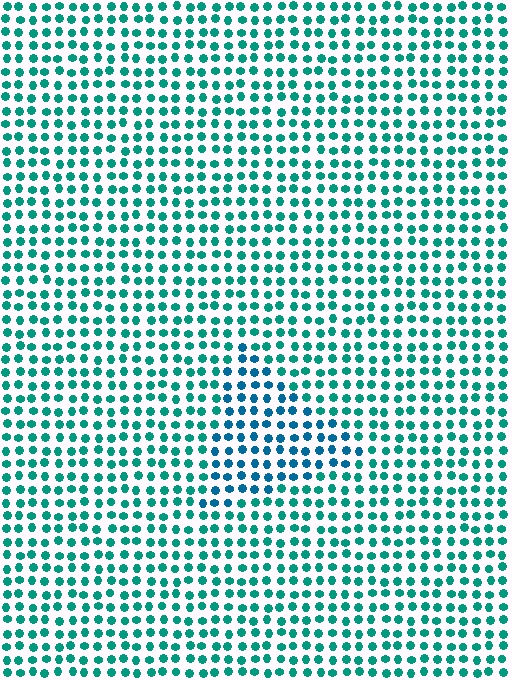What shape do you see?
I see a triangle.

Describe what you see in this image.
The image is filled with small teal elements in a uniform arrangement. A triangle-shaped region is visible where the elements are tinted to a slightly different hue, forming a subtle color boundary.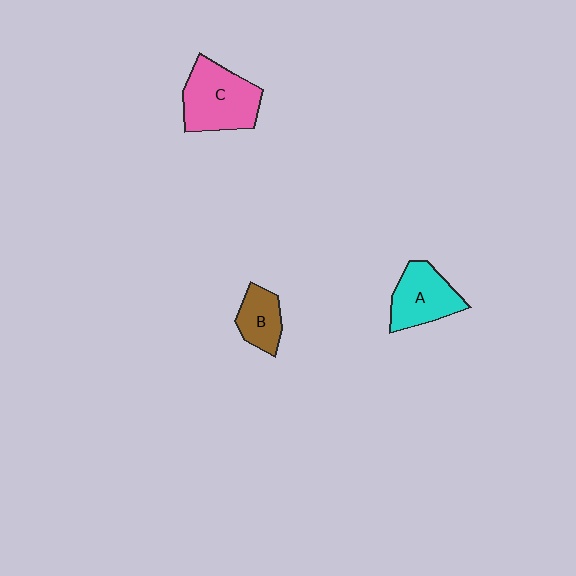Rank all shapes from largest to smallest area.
From largest to smallest: C (pink), A (cyan), B (brown).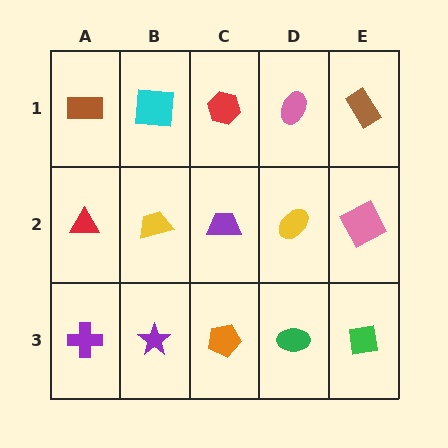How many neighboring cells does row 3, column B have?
3.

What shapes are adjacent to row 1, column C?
A purple trapezoid (row 2, column C), a cyan square (row 1, column B), a pink ellipse (row 1, column D).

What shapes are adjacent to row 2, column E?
A brown rectangle (row 1, column E), a green square (row 3, column E), a yellow ellipse (row 2, column D).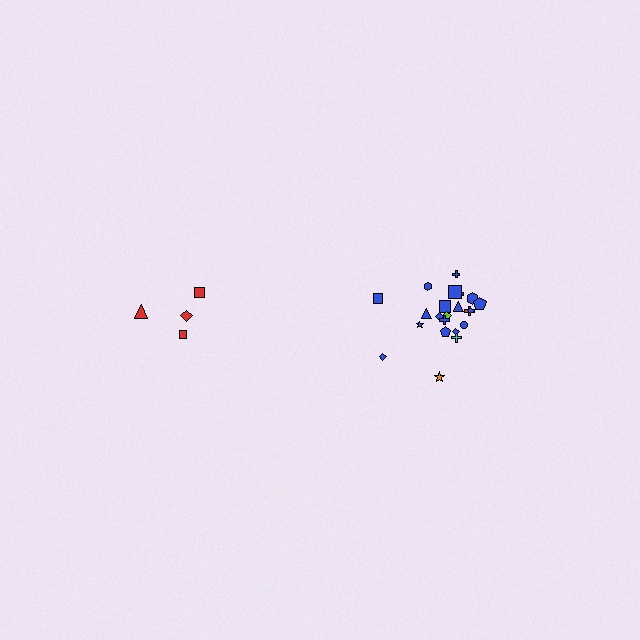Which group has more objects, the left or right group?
The right group.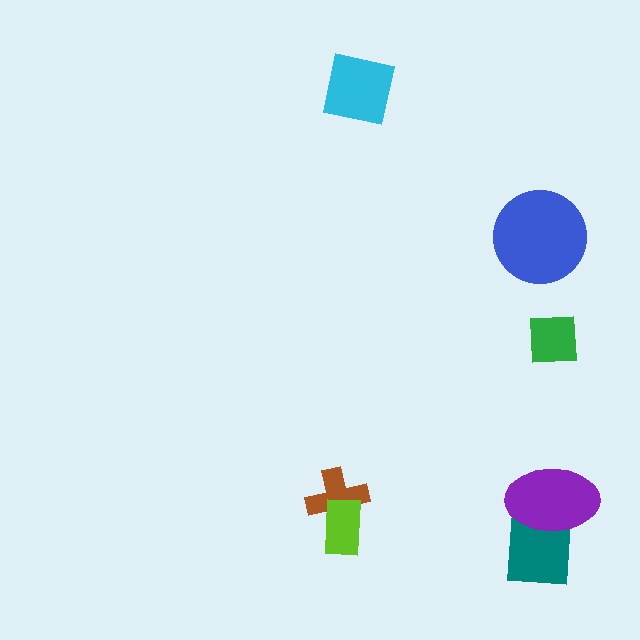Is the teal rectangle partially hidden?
Yes, it is partially covered by another shape.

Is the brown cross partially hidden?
Yes, it is partially covered by another shape.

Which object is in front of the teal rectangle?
The purple ellipse is in front of the teal rectangle.